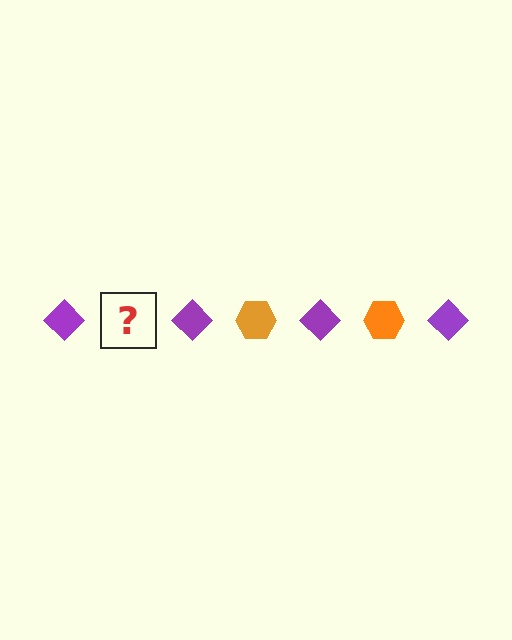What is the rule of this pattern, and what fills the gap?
The rule is that the pattern alternates between purple diamond and orange hexagon. The gap should be filled with an orange hexagon.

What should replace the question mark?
The question mark should be replaced with an orange hexagon.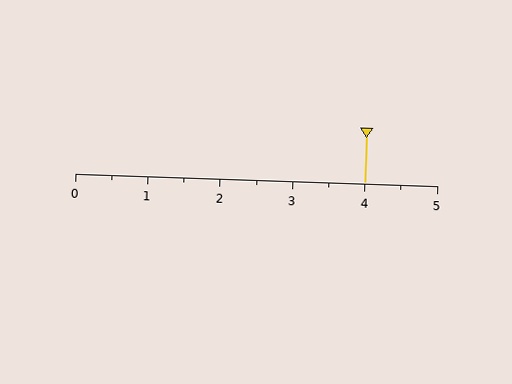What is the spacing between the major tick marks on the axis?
The major ticks are spaced 1 apart.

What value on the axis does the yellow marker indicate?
The marker indicates approximately 4.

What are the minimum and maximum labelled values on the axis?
The axis runs from 0 to 5.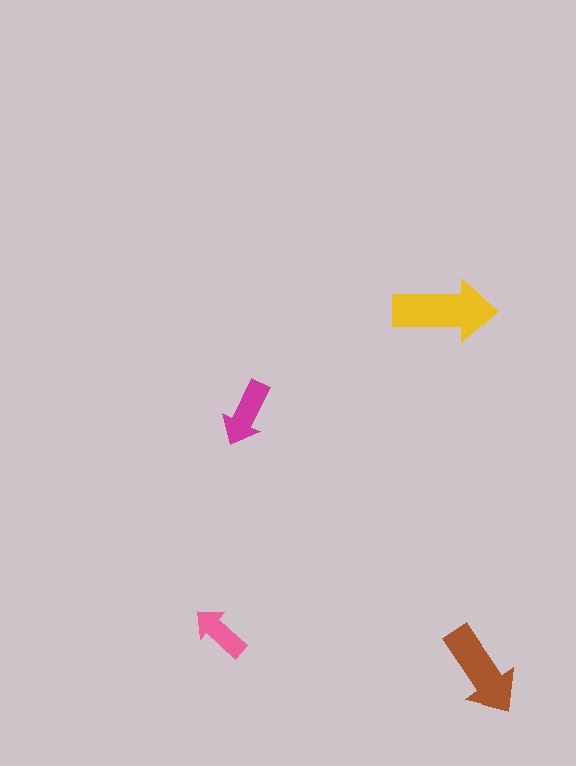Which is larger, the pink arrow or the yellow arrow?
The yellow one.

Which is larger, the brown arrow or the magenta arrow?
The brown one.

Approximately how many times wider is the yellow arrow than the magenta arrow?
About 1.5 times wider.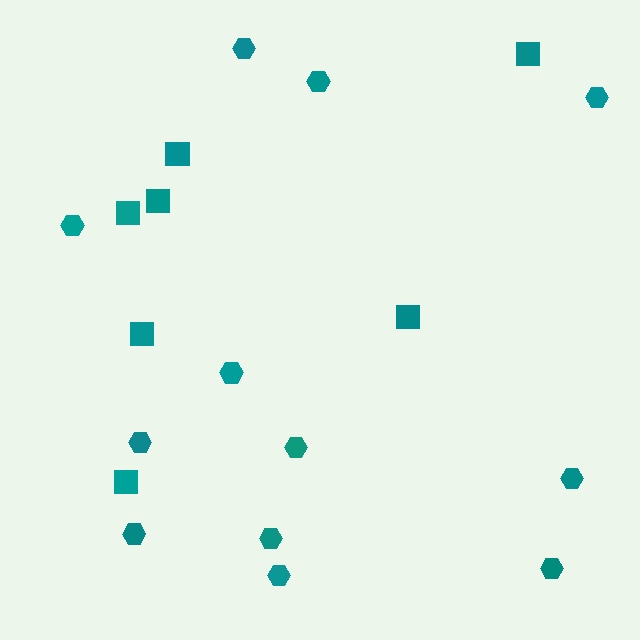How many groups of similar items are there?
There are 2 groups: one group of squares (7) and one group of hexagons (12).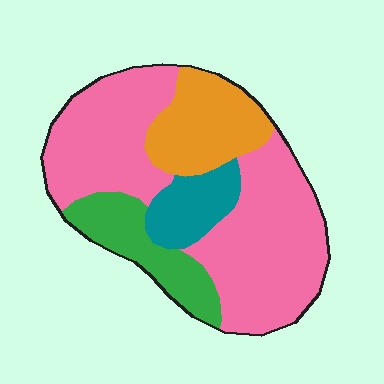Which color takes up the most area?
Pink, at roughly 60%.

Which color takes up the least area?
Teal, at roughly 10%.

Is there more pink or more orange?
Pink.